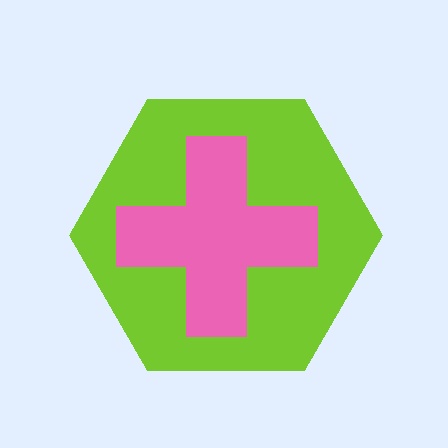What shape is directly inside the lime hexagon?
The pink cross.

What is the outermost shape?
The lime hexagon.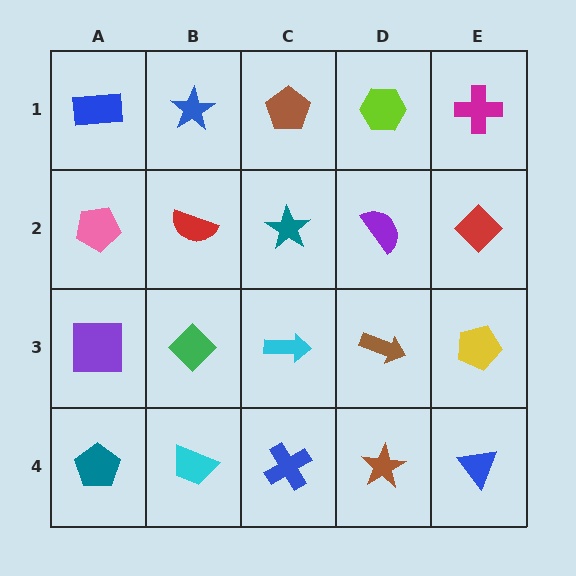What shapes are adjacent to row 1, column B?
A red semicircle (row 2, column B), a blue rectangle (row 1, column A), a brown pentagon (row 1, column C).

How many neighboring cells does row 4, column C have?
3.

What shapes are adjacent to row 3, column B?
A red semicircle (row 2, column B), a cyan trapezoid (row 4, column B), a purple square (row 3, column A), a cyan arrow (row 3, column C).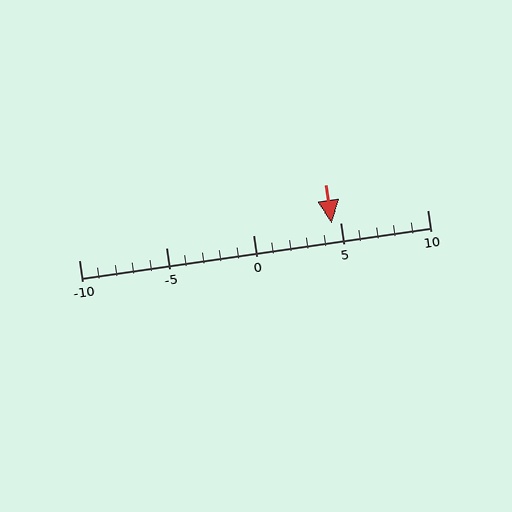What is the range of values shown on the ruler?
The ruler shows values from -10 to 10.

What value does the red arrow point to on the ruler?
The red arrow points to approximately 4.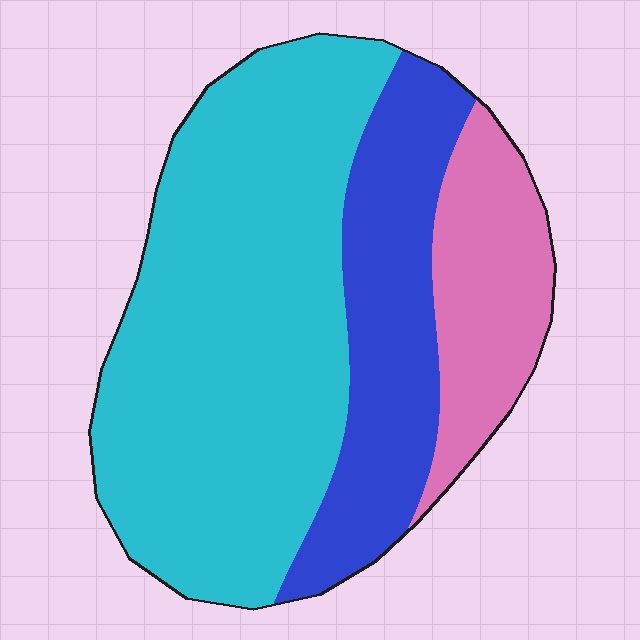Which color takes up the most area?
Cyan, at roughly 60%.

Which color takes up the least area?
Pink, at roughly 15%.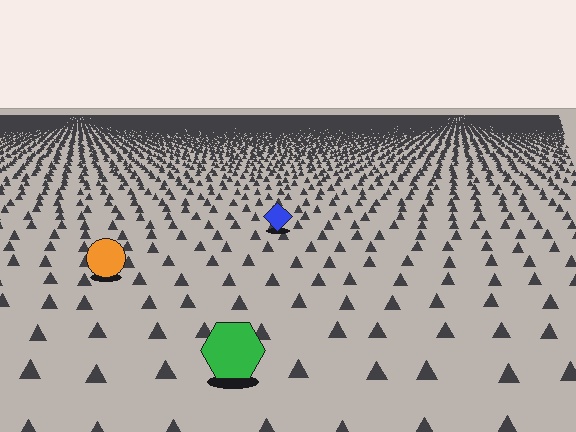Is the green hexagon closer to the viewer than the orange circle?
Yes. The green hexagon is closer — you can tell from the texture gradient: the ground texture is coarser near it.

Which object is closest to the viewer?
The green hexagon is closest. The texture marks near it are larger and more spread out.